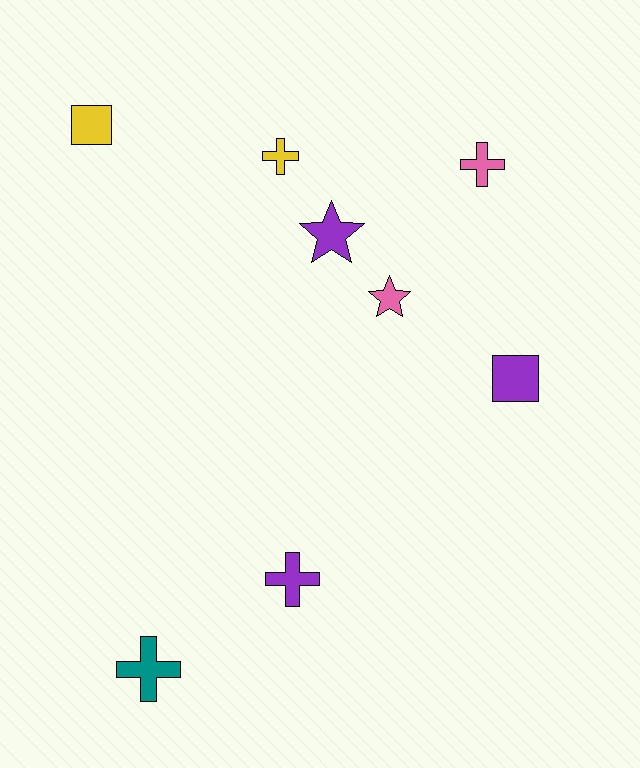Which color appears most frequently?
Purple, with 3 objects.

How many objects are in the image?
There are 8 objects.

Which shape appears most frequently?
Cross, with 4 objects.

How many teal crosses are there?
There is 1 teal cross.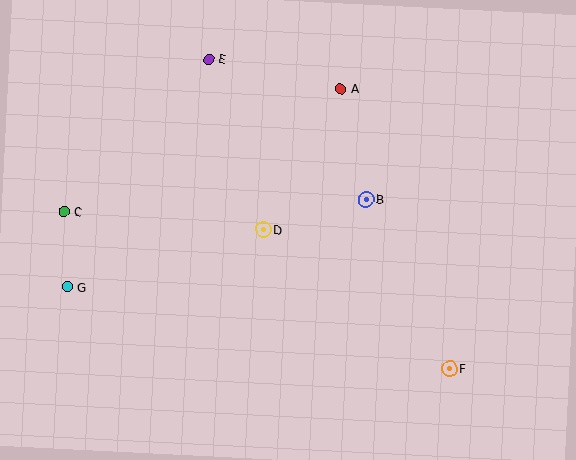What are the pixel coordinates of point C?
Point C is at (64, 212).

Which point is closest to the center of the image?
Point D at (263, 229) is closest to the center.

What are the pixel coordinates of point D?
Point D is at (263, 229).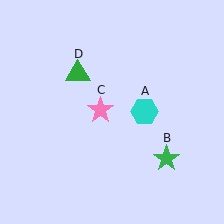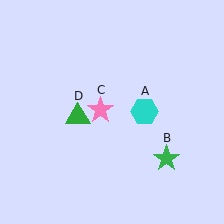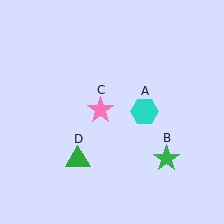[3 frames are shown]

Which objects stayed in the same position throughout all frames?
Cyan hexagon (object A) and green star (object B) and pink star (object C) remained stationary.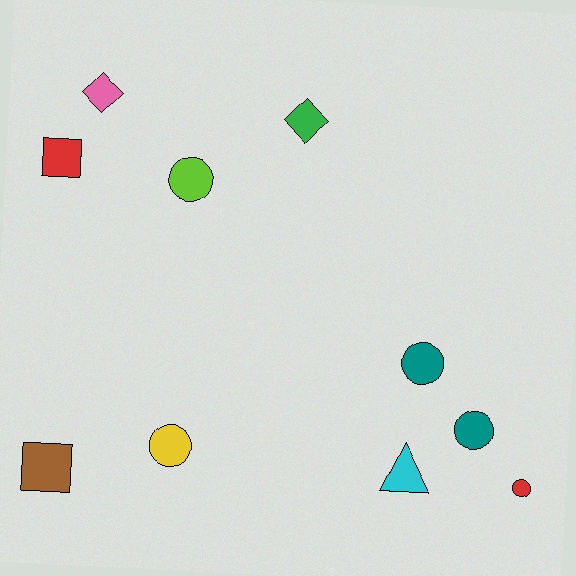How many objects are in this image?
There are 10 objects.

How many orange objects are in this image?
There are no orange objects.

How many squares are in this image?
There are 2 squares.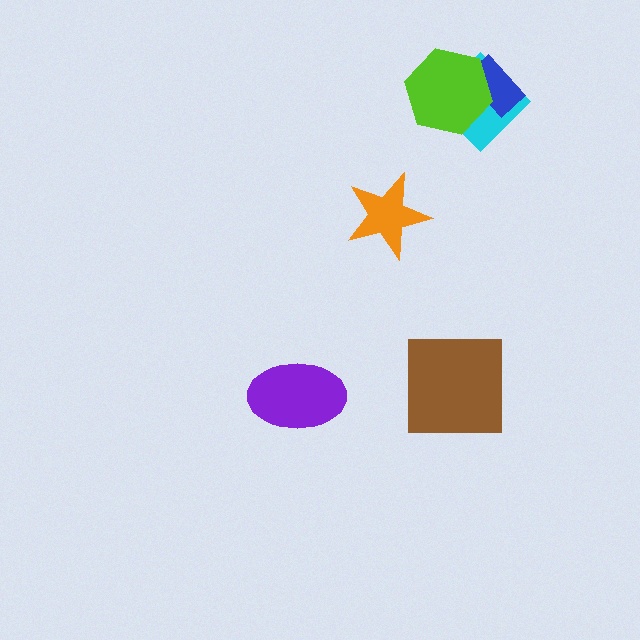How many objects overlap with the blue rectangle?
2 objects overlap with the blue rectangle.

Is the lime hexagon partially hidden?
No, no other shape covers it.